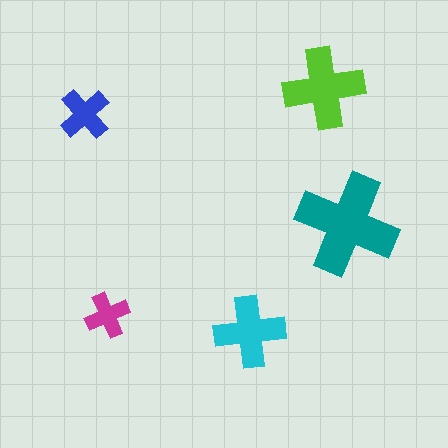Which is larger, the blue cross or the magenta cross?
The blue one.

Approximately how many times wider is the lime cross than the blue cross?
About 1.5 times wider.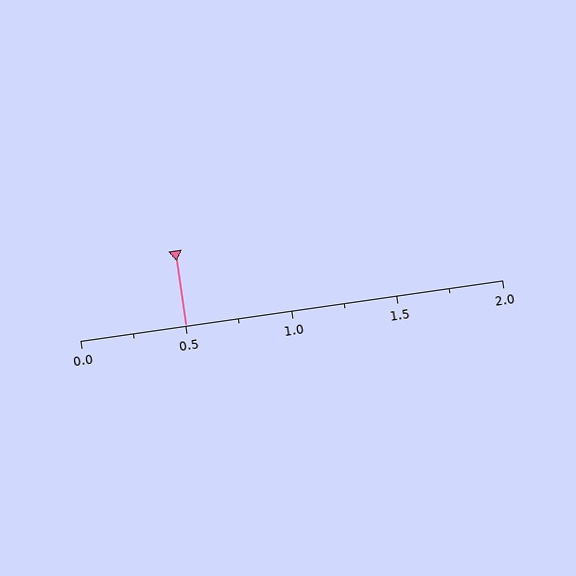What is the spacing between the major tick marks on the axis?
The major ticks are spaced 0.5 apart.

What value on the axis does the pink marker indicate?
The marker indicates approximately 0.5.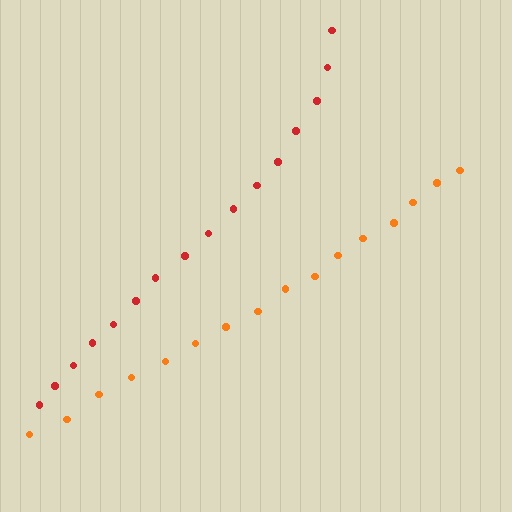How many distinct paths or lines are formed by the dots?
There are 2 distinct paths.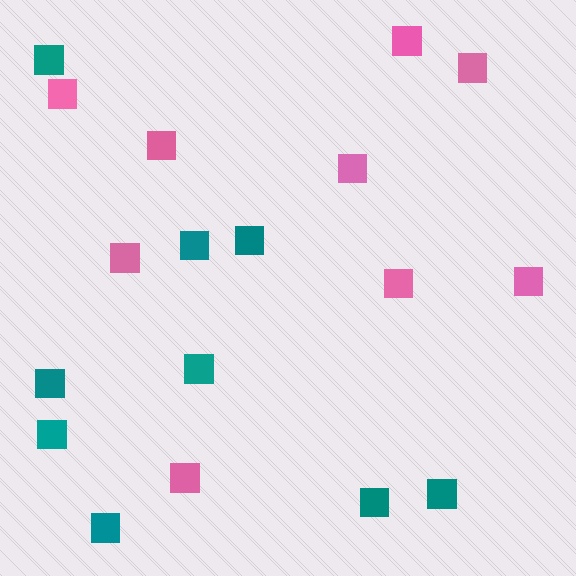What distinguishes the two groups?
There are 2 groups: one group of teal squares (9) and one group of pink squares (9).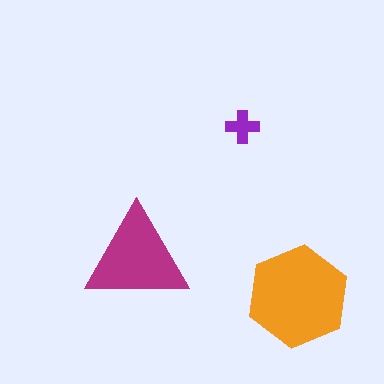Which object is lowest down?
The orange hexagon is bottommost.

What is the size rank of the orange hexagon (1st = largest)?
1st.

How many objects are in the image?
There are 3 objects in the image.